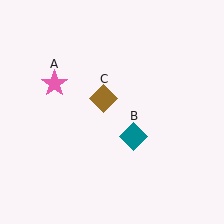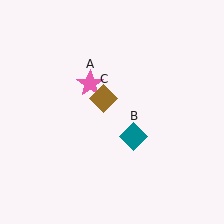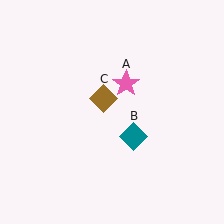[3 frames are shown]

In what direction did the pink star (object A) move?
The pink star (object A) moved right.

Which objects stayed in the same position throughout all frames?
Teal diamond (object B) and brown diamond (object C) remained stationary.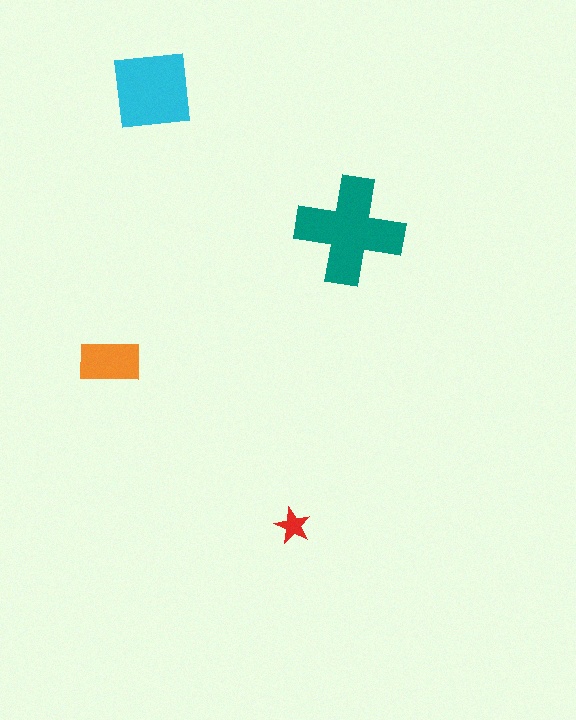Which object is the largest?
The teal cross.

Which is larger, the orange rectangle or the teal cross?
The teal cross.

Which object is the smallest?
The red star.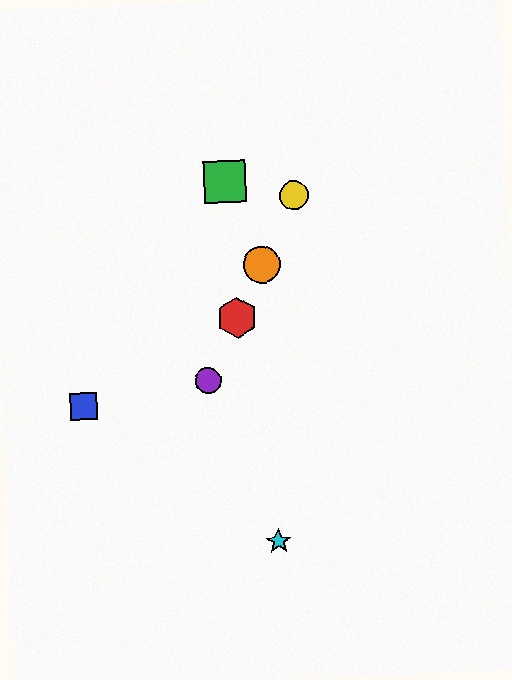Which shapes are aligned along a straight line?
The red hexagon, the yellow circle, the purple circle, the orange circle are aligned along a straight line.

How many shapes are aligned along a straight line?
4 shapes (the red hexagon, the yellow circle, the purple circle, the orange circle) are aligned along a straight line.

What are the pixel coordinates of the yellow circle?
The yellow circle is at (294, 195).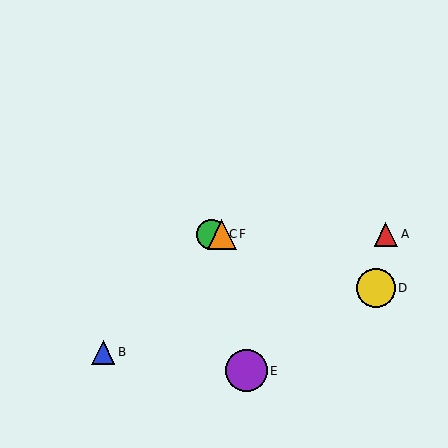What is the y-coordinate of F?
Object F is at y≈234.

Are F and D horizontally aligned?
No, F is at y≈234 and D is at y≈288.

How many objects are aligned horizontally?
3 objects (A, C, F) are aligned horizontally.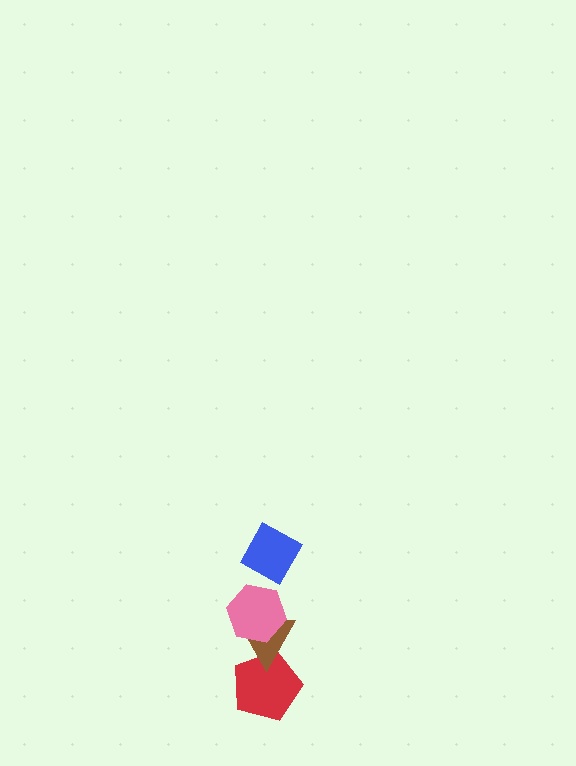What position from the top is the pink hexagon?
The pink hexagon is 2nd from the top.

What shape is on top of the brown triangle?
The pink hexagon is on top of the brown triangle.